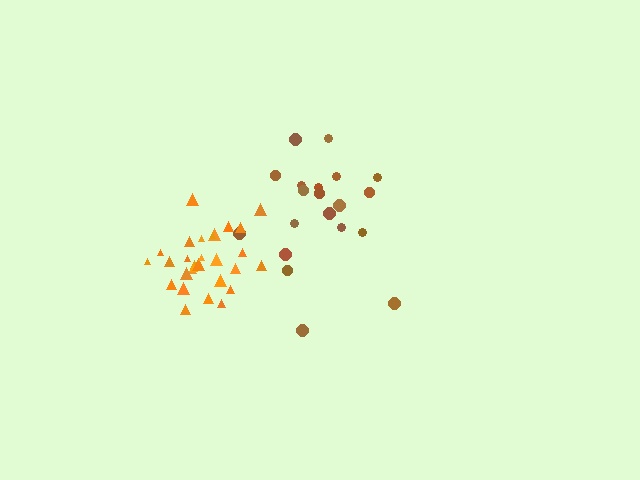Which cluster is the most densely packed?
Orange.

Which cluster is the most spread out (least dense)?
Brown.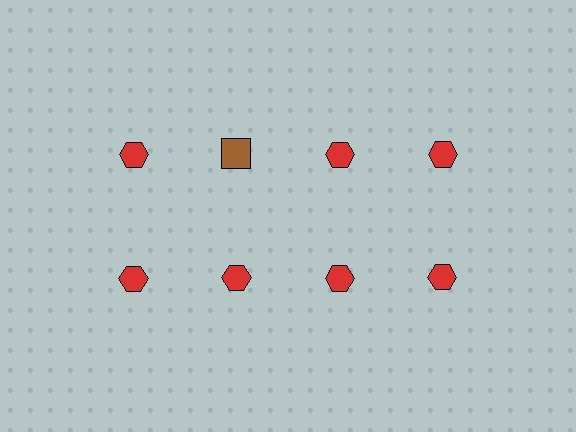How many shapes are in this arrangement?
There are 8 shapes arranged in a grid pattern.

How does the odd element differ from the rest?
It differs in both color (brown instead of red) and shape (square instead of hexagon).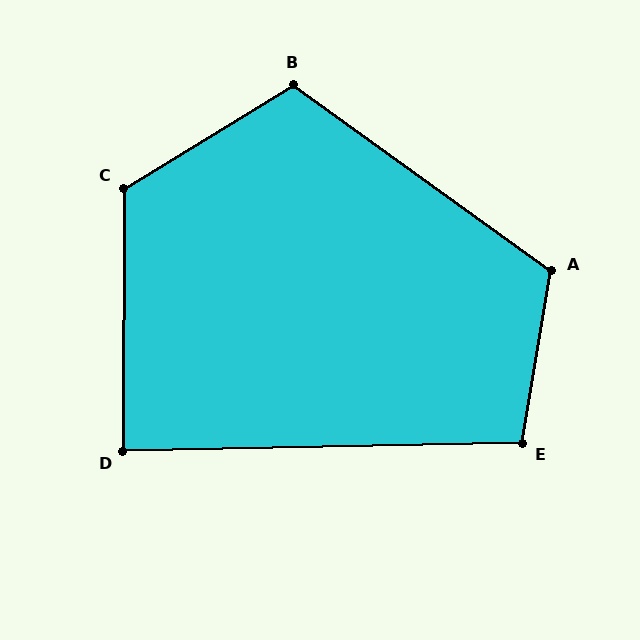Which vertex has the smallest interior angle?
D, at approximately 89 degrees.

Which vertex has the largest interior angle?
C, at approximately 121 degrees.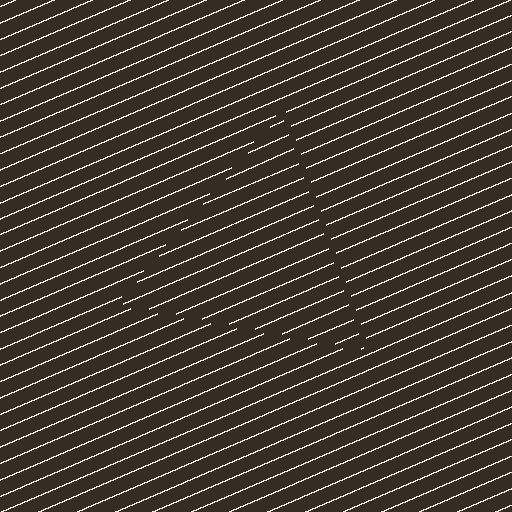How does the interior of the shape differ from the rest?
The interior of the shape contains the same grating, shifted by half a period — the contour is defined by the phase discontinuity where line-ends from the inner and outer gratings abut.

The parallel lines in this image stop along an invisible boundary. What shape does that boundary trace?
An illusory triangle. The interior of the shape contains the same grating, shifted by half a period — the contour is defined by the phase discontinuity where line-ends from the inner and outer gratings abut.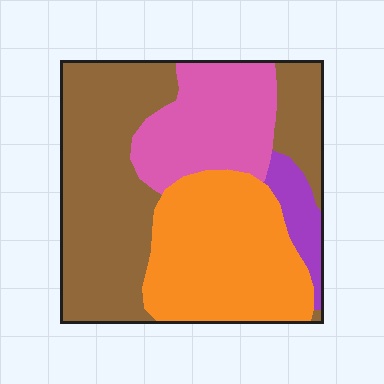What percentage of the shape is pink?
Pink covers 20% of the shape.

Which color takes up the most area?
Brown, at roughly 45%.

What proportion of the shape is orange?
Orange takes up between a quarter and a half of the shape.